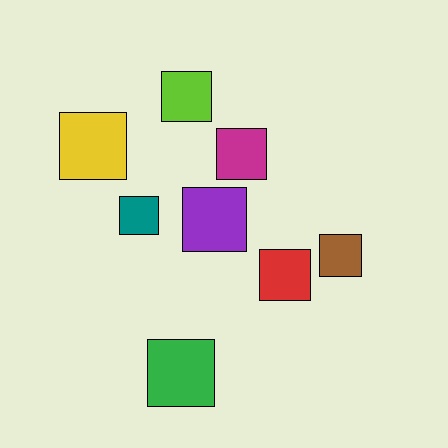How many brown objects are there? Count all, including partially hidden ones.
There is 1 brown object.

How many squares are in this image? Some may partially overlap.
There are 8 squares.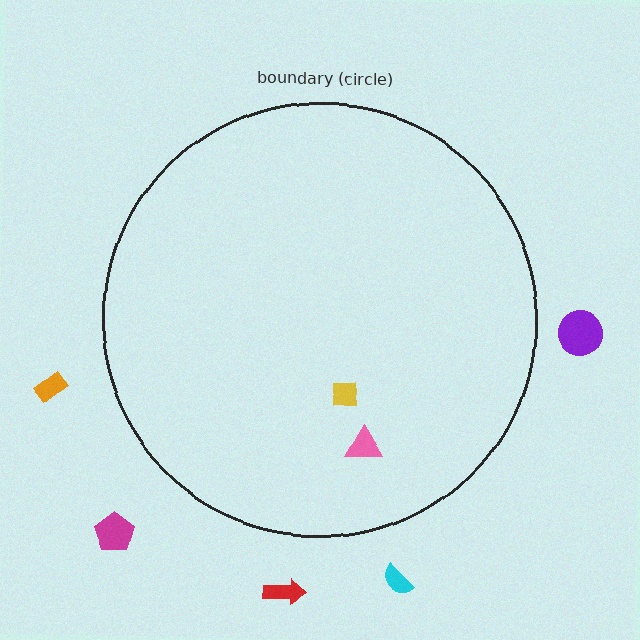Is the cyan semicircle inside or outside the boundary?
Outside.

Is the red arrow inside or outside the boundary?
Outside.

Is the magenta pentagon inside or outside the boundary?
Outside.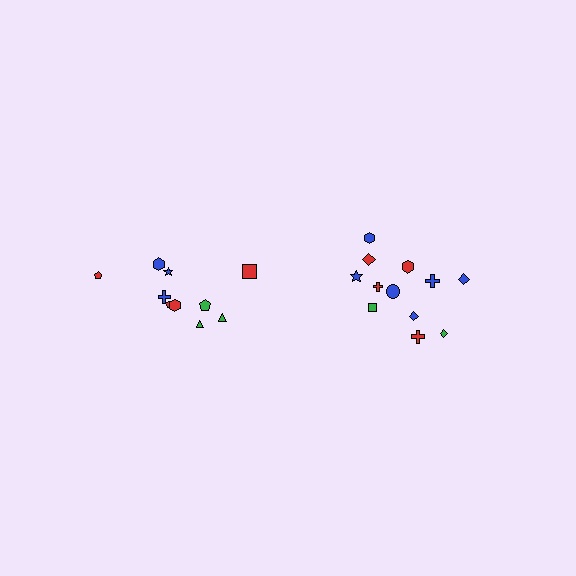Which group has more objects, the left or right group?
The right group.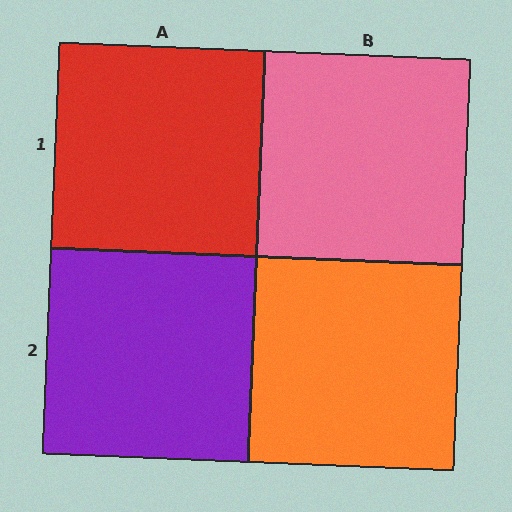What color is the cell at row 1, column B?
Pink.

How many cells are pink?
1 cell is pink.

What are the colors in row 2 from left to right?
Purple, orange.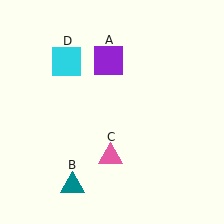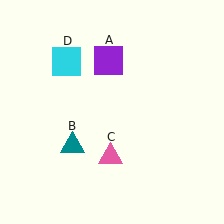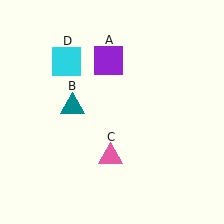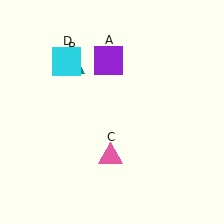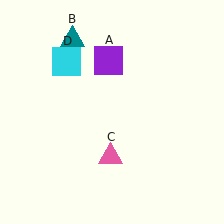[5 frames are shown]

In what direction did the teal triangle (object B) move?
The teal triangle (object B) moved up.